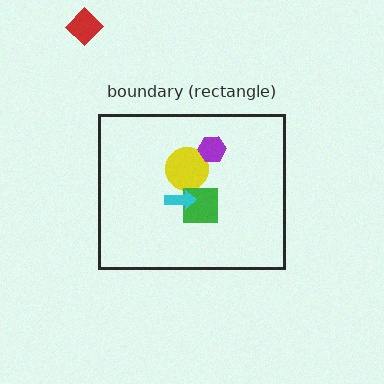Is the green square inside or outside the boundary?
Inside.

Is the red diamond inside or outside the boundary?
Outside.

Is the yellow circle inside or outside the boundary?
Inside.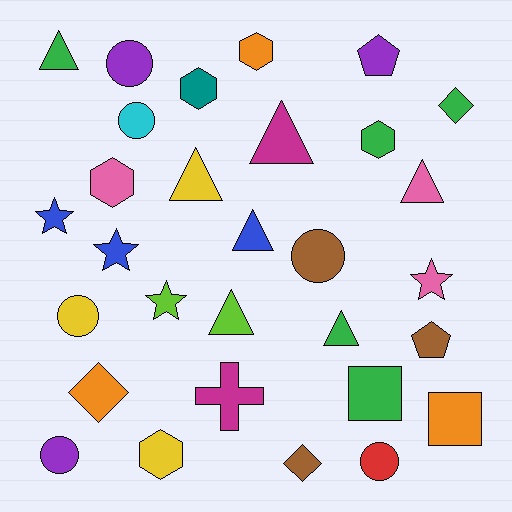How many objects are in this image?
There are 30 objects.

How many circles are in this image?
There are 6 circles.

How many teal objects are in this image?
There is 1 teal object.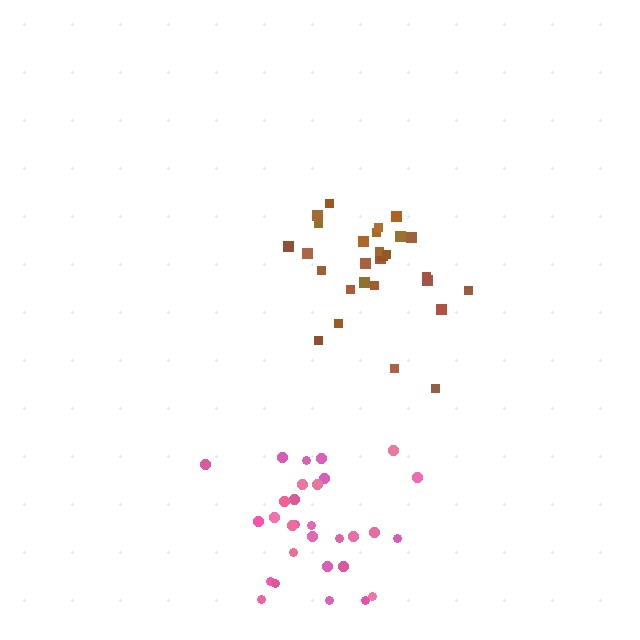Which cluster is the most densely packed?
Pink.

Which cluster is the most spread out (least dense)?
Brown.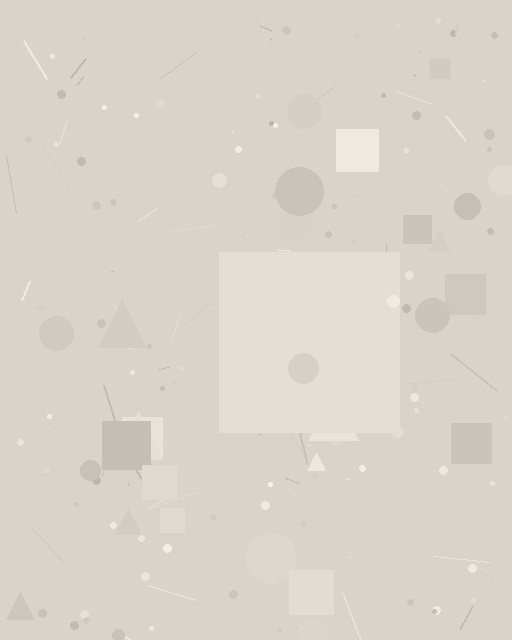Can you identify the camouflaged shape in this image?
The camouflaged shape is a square.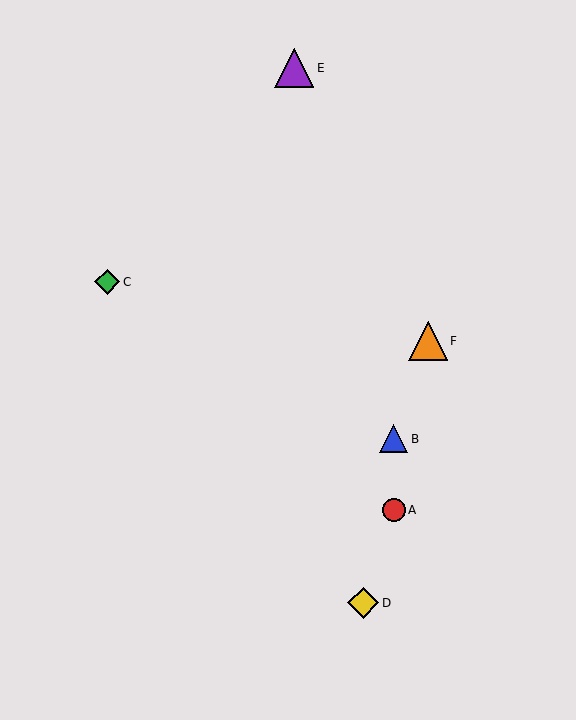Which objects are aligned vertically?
Objects A, B are aligned vertically.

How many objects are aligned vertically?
2 objects (A, B) are aligned vertically.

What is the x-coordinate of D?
Object D is at x≈363.